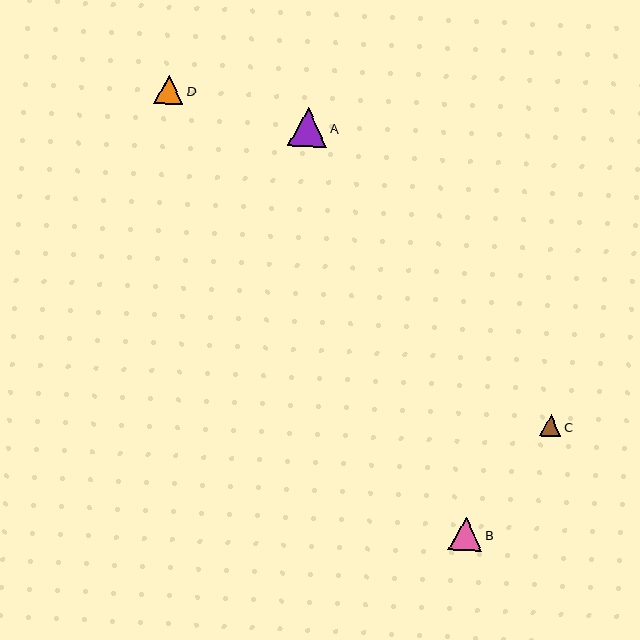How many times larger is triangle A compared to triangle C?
Triangle A is approximately 1.8 times the size of triangle C.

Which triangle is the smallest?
Triangle C is the smallest with a size of approximately 21 pixels.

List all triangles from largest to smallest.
From largest to smallest: A, B, D, C.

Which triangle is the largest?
Triangle A is the largest with a size of approximately 39 pixels.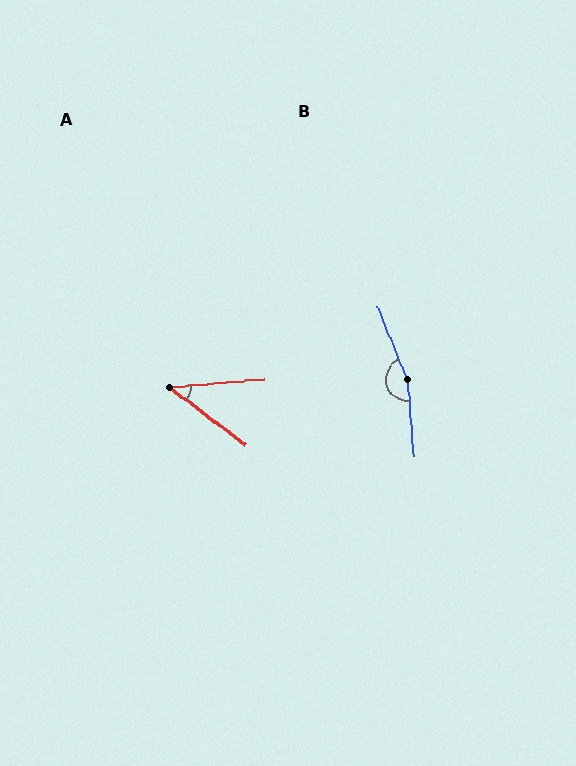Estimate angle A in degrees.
Approximately 42 degrees.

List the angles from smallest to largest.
A (42°), B (163°).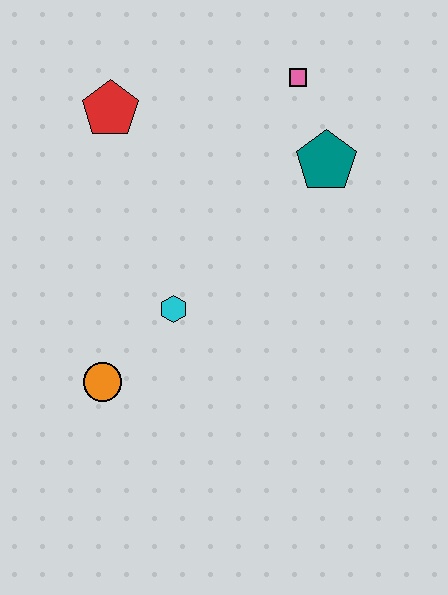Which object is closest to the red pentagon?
The pink square is closest to the red pentagon.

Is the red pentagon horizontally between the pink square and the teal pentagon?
No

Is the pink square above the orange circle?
Yes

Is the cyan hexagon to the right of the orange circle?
Yes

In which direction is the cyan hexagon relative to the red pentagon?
The cyan hexagon is below the red pentagon.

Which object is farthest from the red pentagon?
The orange circle is farthest from the red pentagon.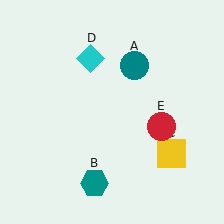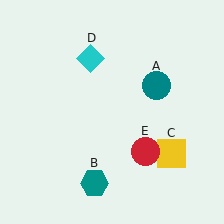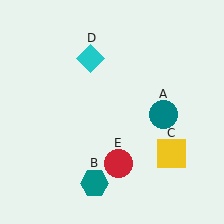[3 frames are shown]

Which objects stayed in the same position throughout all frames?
Teal hexagon (object B) and yellow square (object C) and cyan diamond (object D) remained stationary.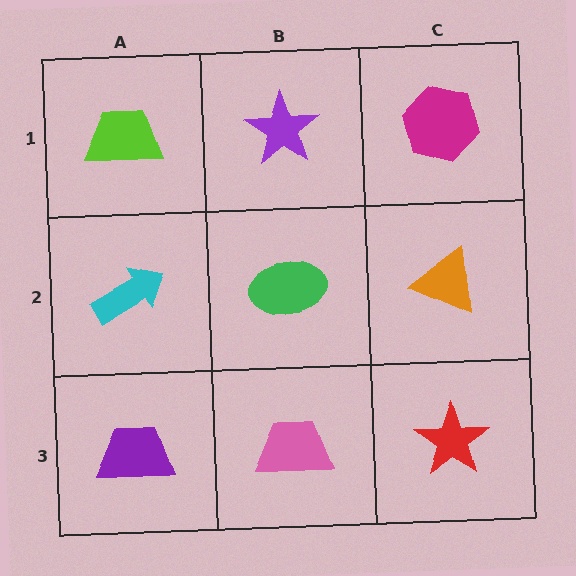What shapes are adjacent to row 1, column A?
A cyan arrow (row 2, column A), a purple star (row 1, column B).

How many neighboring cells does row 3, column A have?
2.